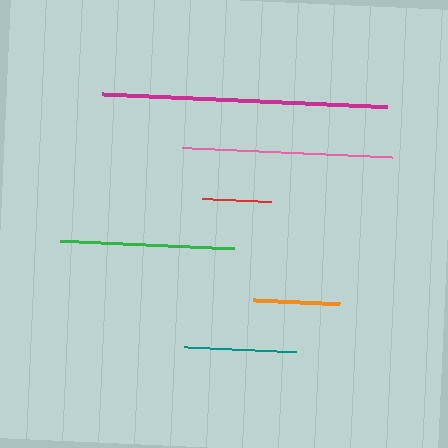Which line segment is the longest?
The magenta line is the longest at approximately 286 pixels.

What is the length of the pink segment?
The pink segment is approximately 210 pixels long.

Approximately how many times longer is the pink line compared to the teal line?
The pink line is approximately 1.9 times the length of the teal line.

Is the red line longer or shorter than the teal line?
The teal line is longer than the red line.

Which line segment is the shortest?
The red line is the shortest at approximately 69 pixels.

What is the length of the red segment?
The red segment is approximately 69 pixels long.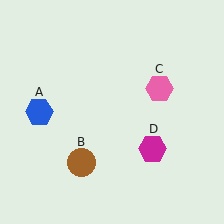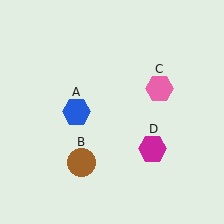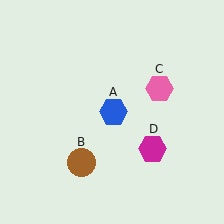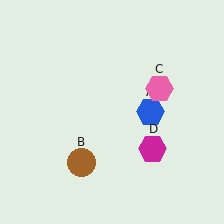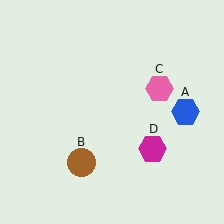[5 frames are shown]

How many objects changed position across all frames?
1 object changed position: blue hexagon (object A).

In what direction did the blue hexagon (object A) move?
The blue hexagon (object A) moved right.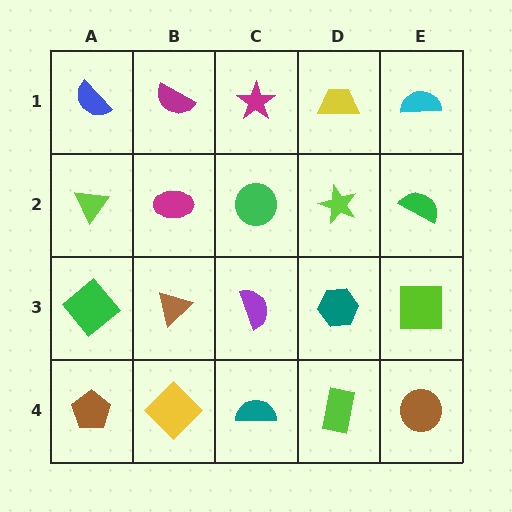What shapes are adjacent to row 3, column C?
A green circle (row 2, column C), a teal semicircle (row 4, column C), a brown triangle (row 3, column B), a teal hexagon (row 3, column D).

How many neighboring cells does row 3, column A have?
3.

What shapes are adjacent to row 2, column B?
A magenta semicircle (row 1, column B), a brown triangle (row 3, column B), a lime triangle (row 2, column A), a green circle (row 2, column C).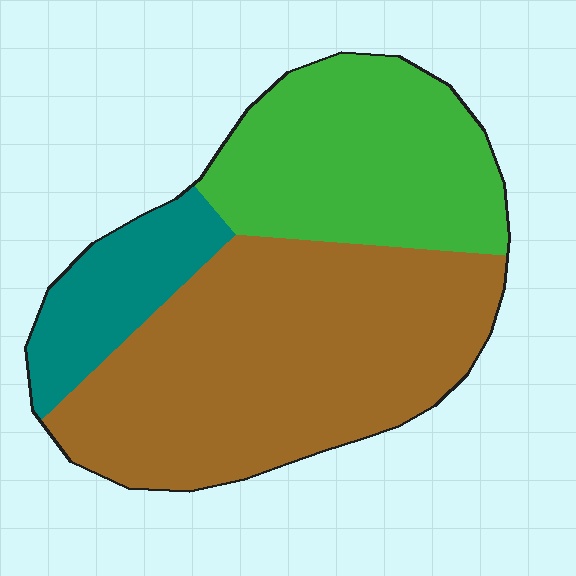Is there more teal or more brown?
Brown.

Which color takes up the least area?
Teal, at roughly 15%.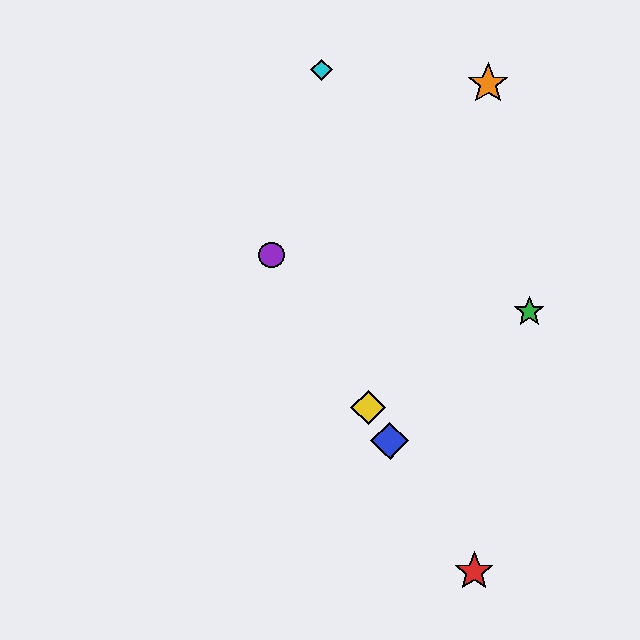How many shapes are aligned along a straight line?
4 shapes (the red star, the blue diamond, the yellow diamond, the purple circle) are aligned along a straight line.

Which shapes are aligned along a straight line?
The red star, the blue diamond, the yellow diamond, the purple circle are aligned along a straight line.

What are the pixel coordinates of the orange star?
The orange star is at (488, 84).